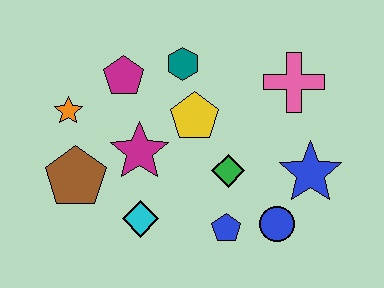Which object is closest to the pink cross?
The blue star is closest to the pink cross.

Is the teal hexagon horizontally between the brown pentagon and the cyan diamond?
No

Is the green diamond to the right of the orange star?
Yes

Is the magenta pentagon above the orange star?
Yes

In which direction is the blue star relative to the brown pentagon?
The blue star is to the right of the brown pentagon.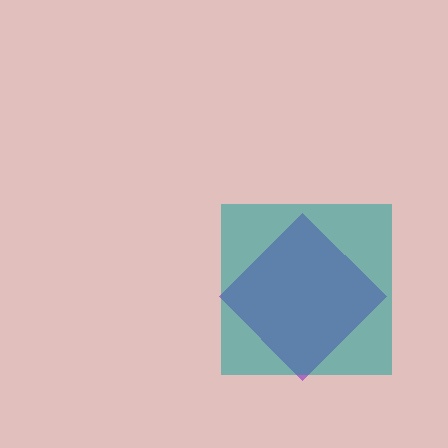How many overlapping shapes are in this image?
There are 2 overlapping shapes in the image.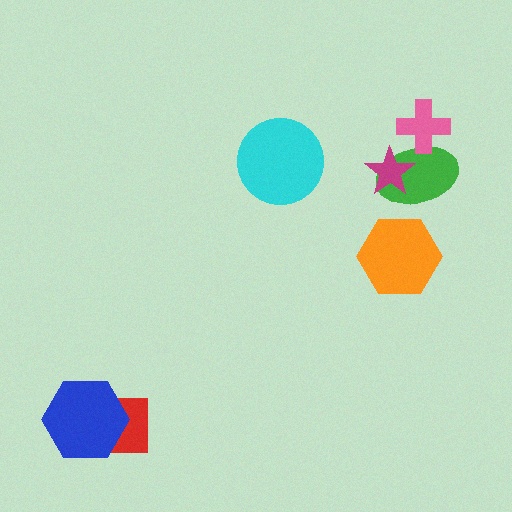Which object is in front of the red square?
The blue hexagon is in front of the red square.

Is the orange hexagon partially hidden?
No, no other shape covers it.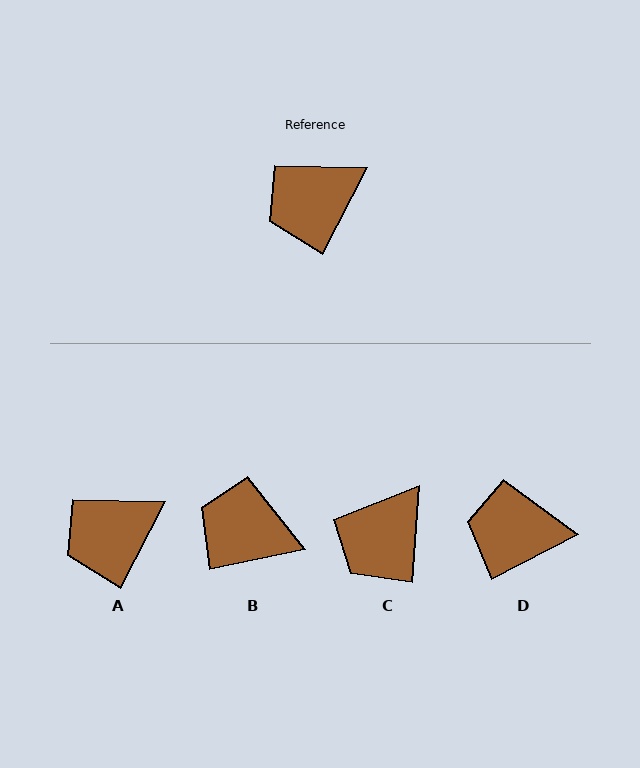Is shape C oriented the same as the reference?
No, it is off by about 23 degrees.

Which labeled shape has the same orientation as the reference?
A.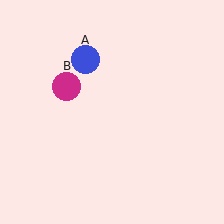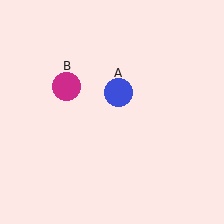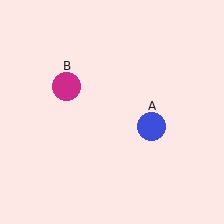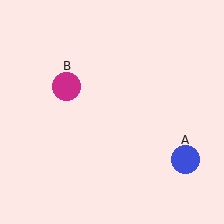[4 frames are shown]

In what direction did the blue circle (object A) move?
The blue circle (object A) moved down and to the right.